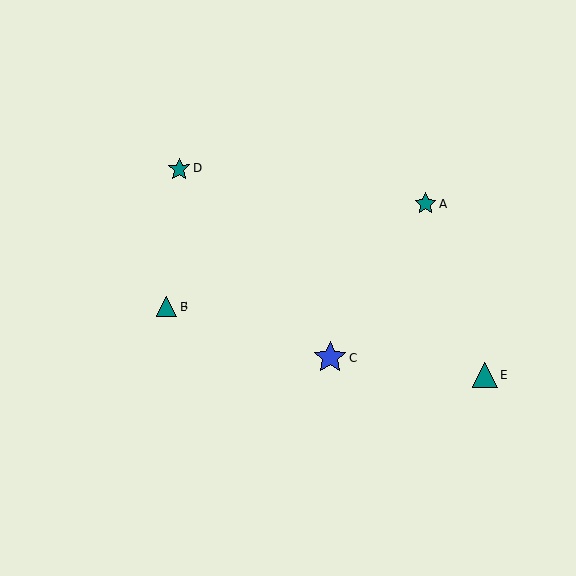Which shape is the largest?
The blue star (labeled C) is the largest.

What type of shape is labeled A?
Shape A is a teal star.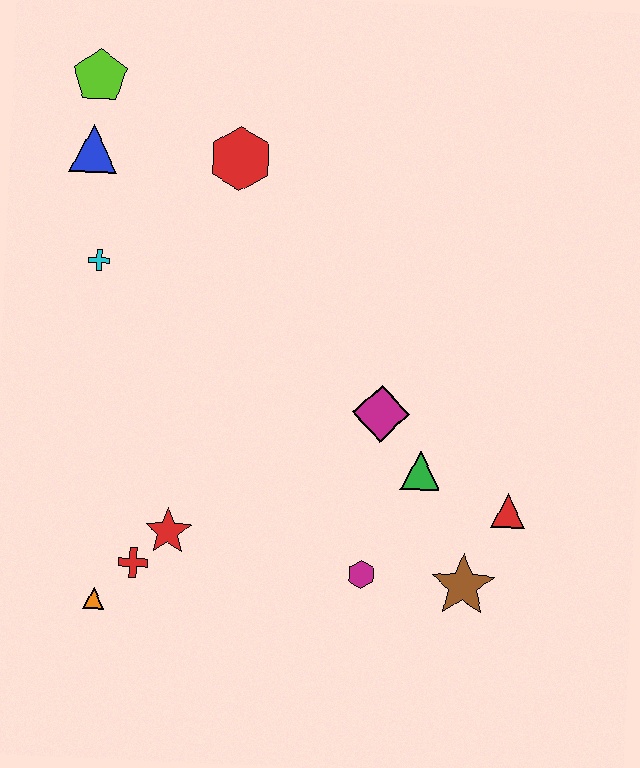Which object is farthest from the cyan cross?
The brown star is farthest from the cyan cross.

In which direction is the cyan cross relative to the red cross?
The cyan cross is above the red cross.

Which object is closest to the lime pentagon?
The blue triangle is closest to the lime pentagon.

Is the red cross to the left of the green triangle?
Yes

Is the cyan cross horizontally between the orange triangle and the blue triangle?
Yes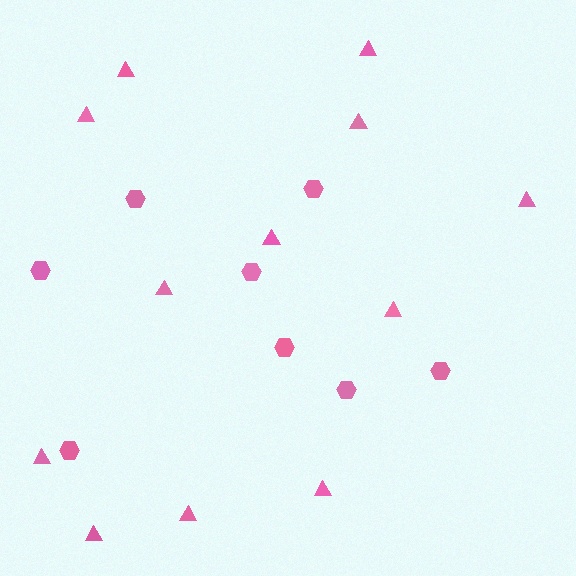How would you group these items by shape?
There are 2 groups: one group of hexagons (8) and one group of triangles (12).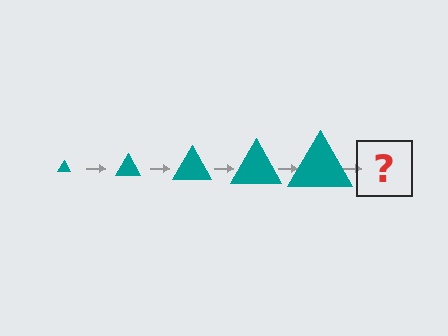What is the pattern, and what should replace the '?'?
The pattern is that the triangle gets progressively larger each step. The '?' should be a teal triangle, larger than the previous one.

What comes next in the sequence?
The next element should be a teal triangle, larger than the previous one.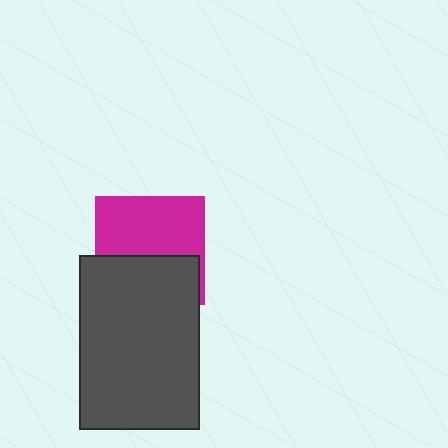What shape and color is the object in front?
The object in front is a dark gray rectangle.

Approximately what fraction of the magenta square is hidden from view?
Roughly 43% of the magenta square is hidden behind the dark gray rectangle.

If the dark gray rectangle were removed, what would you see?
You would see the complete magenta square.